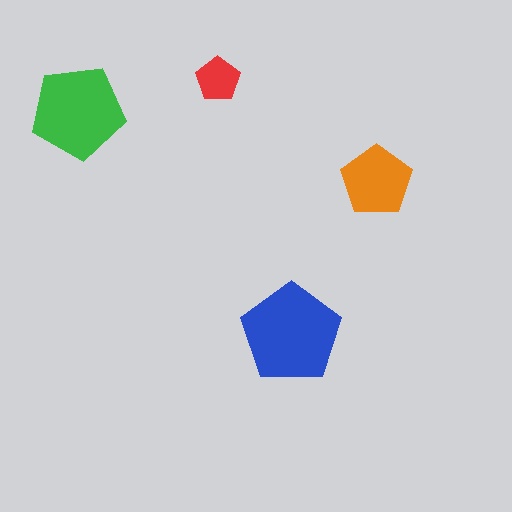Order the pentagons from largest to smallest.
the blue one, the green one, the orange one, the red one.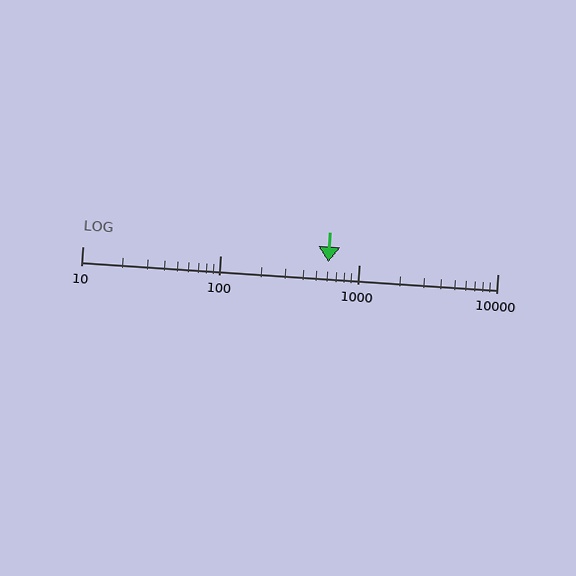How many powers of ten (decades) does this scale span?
The scale spans 3 decades, from 10 to 10000.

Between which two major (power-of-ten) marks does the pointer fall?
The pointer is between 100 and 1000.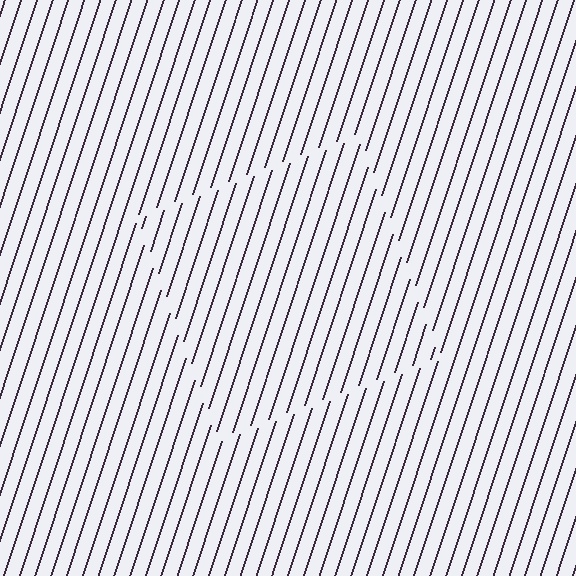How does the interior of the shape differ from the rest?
The interior of the shape contains the same grating, shifted by half a period — the contour is defined by the phase discontinuity where line-ends from the inner and outer gratings abut.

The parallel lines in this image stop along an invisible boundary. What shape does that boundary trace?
An illusory square. The interior of the shape contains the same grating, shifted by half a period — the contour is defined by the phase discontinuity where line-ends from the inner and outer gratings abut.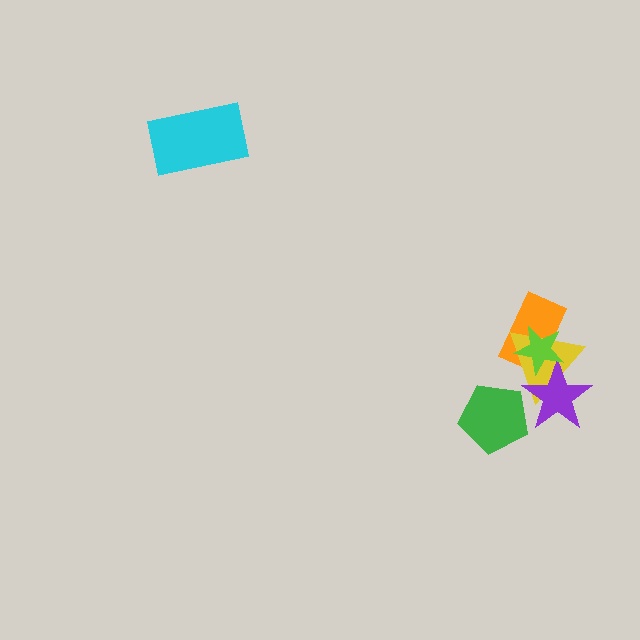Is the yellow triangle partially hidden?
Yes, it is partially covered by another shape.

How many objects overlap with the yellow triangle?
3 objects overlap with the yellow triangle.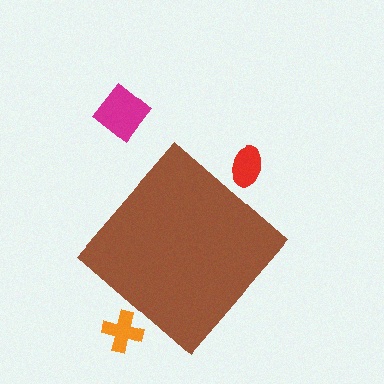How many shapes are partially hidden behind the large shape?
2 shapes are partially hidden.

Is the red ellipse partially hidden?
Yes, the red ellipse is partially hidden behind the brown diamond.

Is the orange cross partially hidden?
Yes, the orange cross is partially hidden behind the brown diamond.